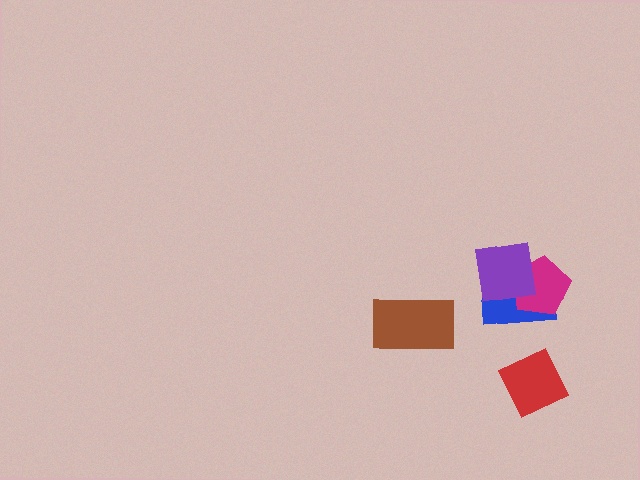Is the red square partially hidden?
No, no other shape covers it.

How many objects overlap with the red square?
0 objects overlap with the red square.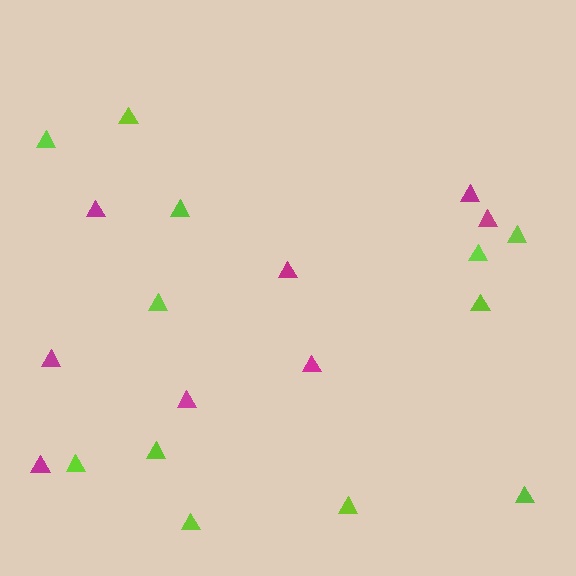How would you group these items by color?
There are 2 groups: one group of magenta triangles (8) and one group of lime triangles (12).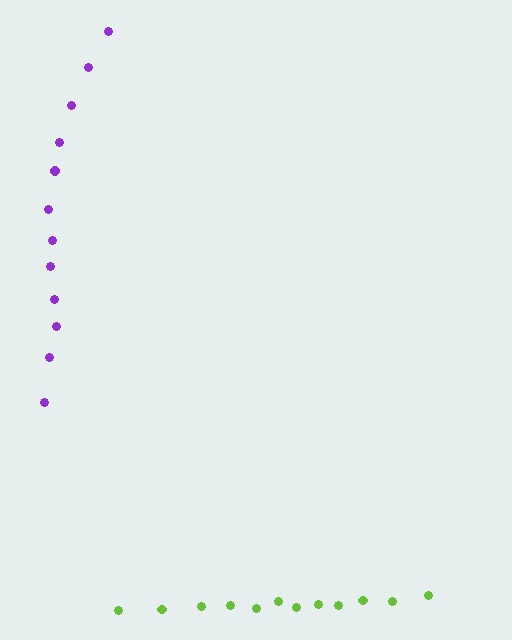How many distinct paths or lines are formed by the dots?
There are 2 distinct paths.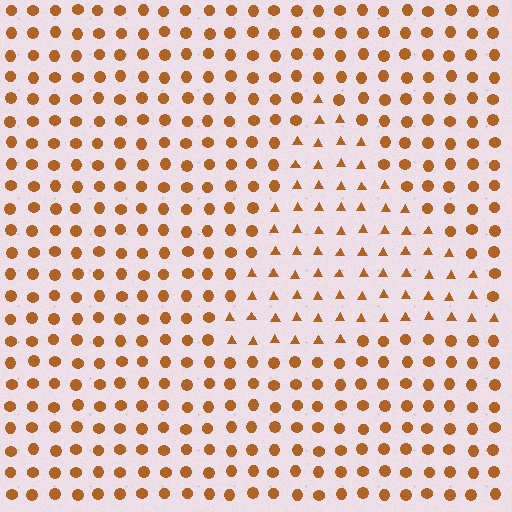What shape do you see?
I see a triangle.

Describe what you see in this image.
The image is filled with small brown elements arranged in a uniform grid. A triangle-shaped region contains triangles, while the surrounding area contains circles. The boundary is defined purely by the change in element shape.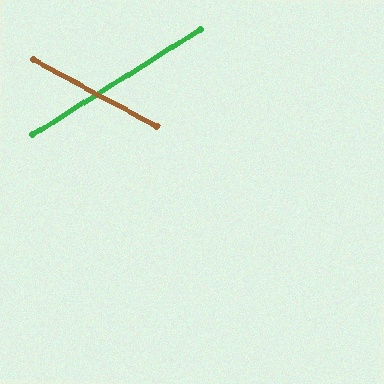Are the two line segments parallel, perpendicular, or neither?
Neither parallel nor perpendicular — they differ by about 60°.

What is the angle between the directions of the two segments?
Approximately 60 degrees.